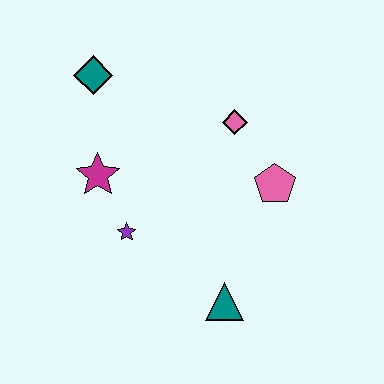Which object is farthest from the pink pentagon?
The teal diamond is farthest from the pink pentagon.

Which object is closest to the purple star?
The magenta star is closest to the purple star.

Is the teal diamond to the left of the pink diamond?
Yes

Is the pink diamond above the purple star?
Yes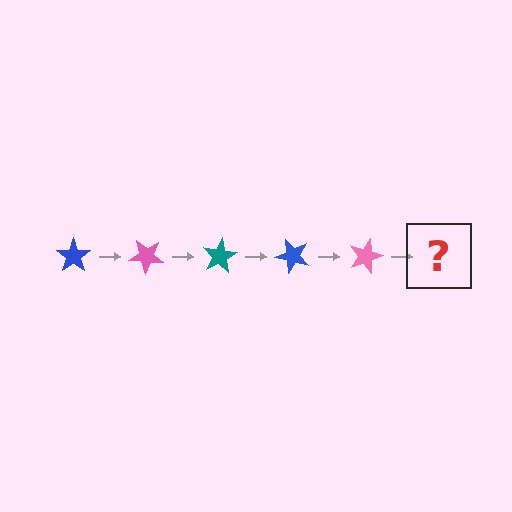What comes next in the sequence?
The next element should be a teal star, rotated 200 degrees from the start.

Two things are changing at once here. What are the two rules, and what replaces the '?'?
The two rules are that it rotates 40 degrees each step and the color cycles through blue, pink, and teal. The '?' should be a teal star, rotated 200 degrees from the start.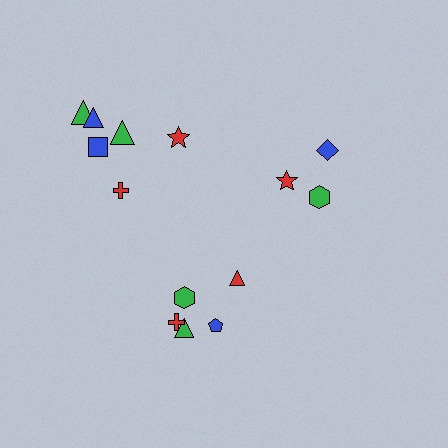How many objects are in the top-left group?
There are 6 objects.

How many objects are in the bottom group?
There are 5 objects.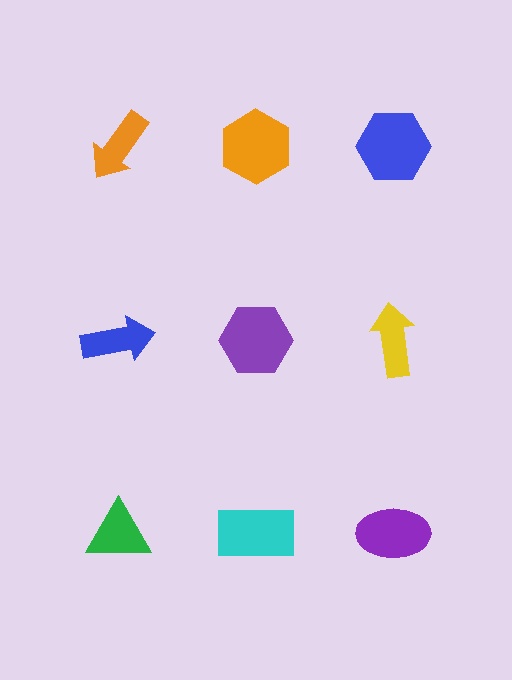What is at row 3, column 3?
A purple ellipse.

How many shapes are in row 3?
3 shapes.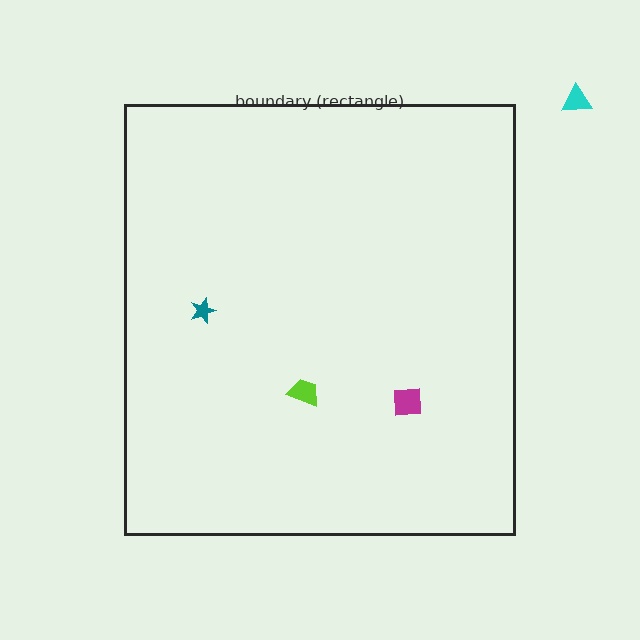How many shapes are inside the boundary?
3 inside, 1 outside.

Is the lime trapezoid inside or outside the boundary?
Inside.